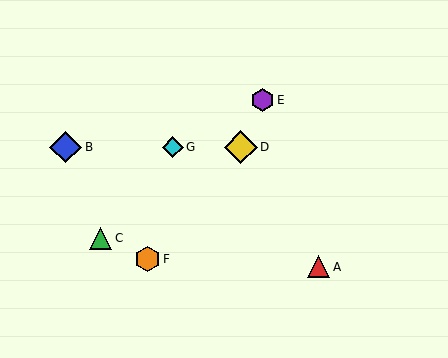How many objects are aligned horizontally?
3 objects (B, D, G) are aligned horizontally.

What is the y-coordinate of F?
Object F is at y≈259.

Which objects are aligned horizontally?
Objects B, D, G are aligned horizontally.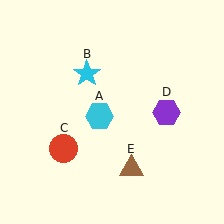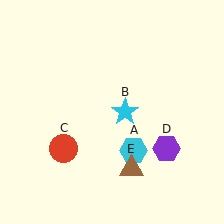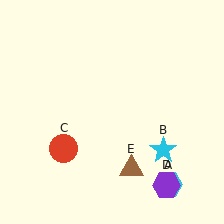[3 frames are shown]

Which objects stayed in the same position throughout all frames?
Red circle (object C) and brown triangle (object E) remained stationary.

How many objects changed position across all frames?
3 objects changed position: cyan hexagon (object A), cyan star (object B), purple hexagon (object D).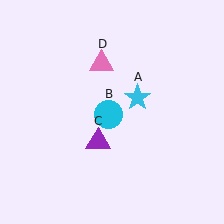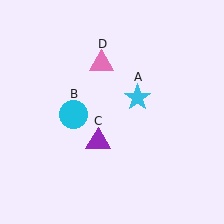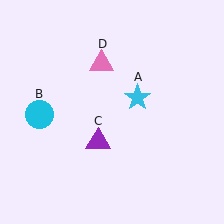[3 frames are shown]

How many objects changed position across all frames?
1 object changed position: cyan circle (object B).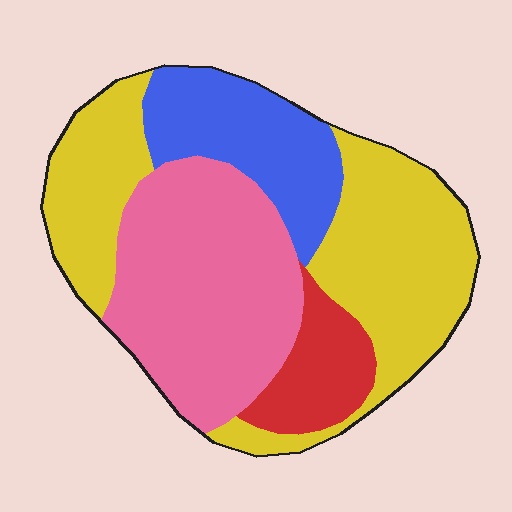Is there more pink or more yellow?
Yellow.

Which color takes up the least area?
Red, at roughly 10%.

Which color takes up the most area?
Yellow, at roughly 40%.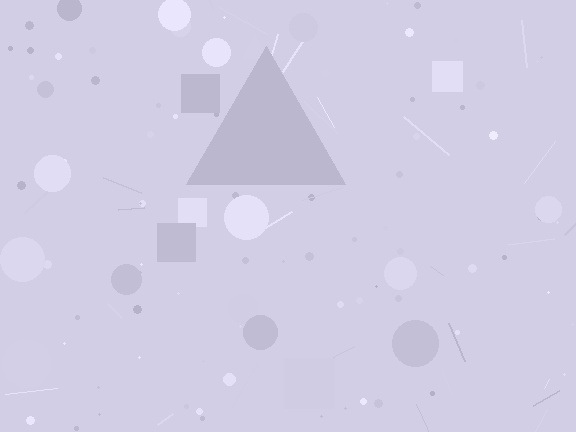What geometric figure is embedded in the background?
A triangle is embedded in the background.